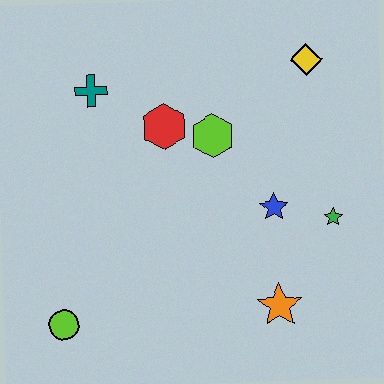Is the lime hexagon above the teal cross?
No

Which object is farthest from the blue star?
The lime circle is farthest from the blue star.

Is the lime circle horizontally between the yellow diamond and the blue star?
No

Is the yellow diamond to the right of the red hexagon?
Yes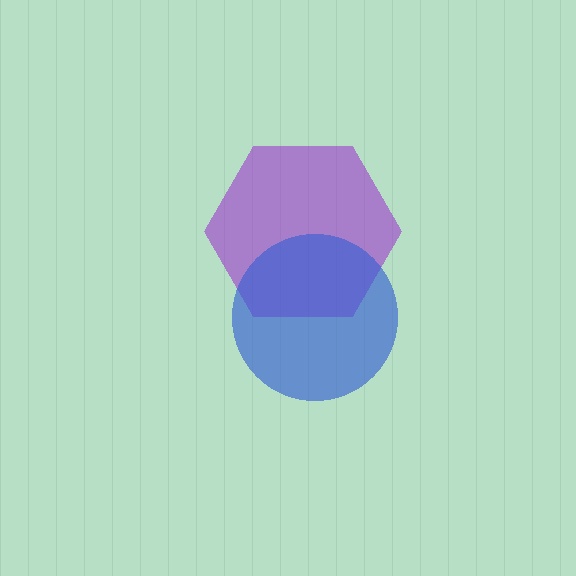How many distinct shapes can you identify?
There are 2 distinct shapes: a purple hexagon, a blue circle.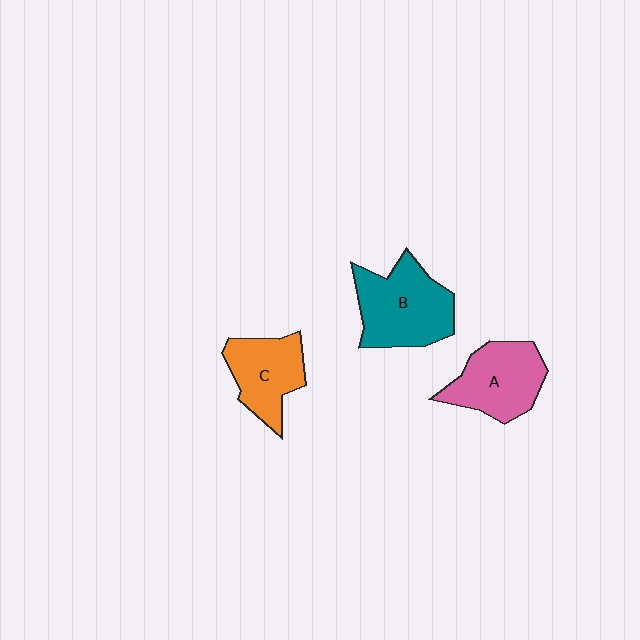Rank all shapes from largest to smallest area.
From largest to smallest: B (teal), A (pink), C (orange).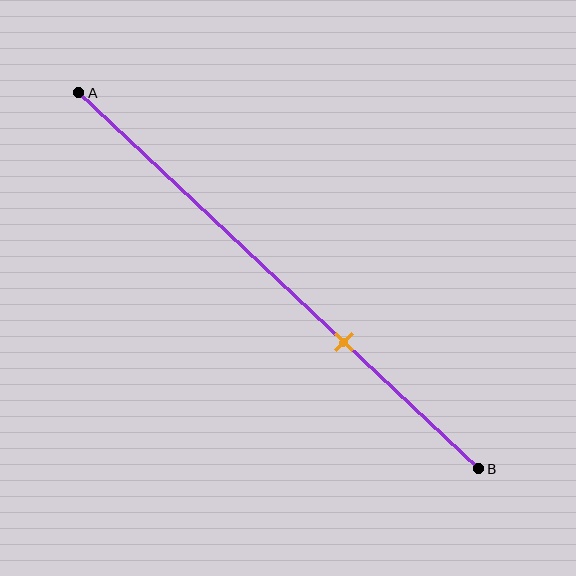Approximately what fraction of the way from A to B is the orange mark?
The orange mark is approximately 65% of the way from A to B.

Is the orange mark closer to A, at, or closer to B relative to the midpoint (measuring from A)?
The orange mark is closer to point B than the midpoint of segment AB.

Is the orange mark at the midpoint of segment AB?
No, the mark is at about 65% from A, not at the 50% midpoint.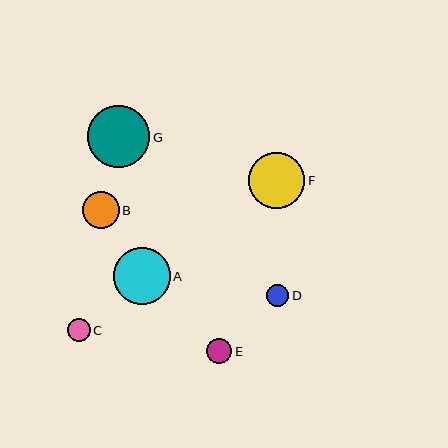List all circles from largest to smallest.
From largest to smallest: G, A, F, B, E, C, D.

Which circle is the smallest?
Circle D is the smallest with a size of approximately 22 pixels.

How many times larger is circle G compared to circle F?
Circle G is approximately 1.1 times the size of circle F.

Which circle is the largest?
Circle G is the largest with a size of approximately 62 pixels.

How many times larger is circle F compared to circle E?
Circle F is approximately 2.2 times the size of circle E.